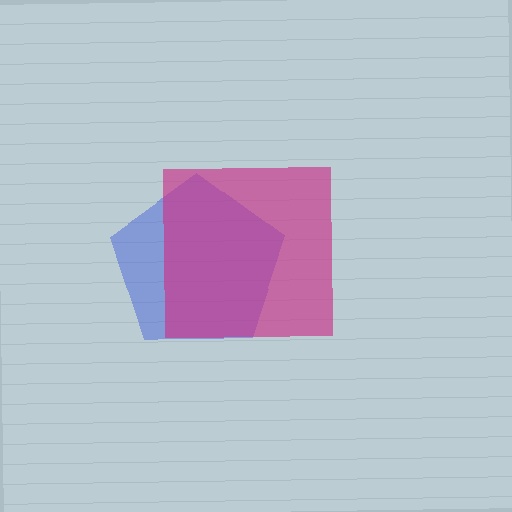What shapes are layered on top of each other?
The layered shapes are: a blue pentagon, a magenta square.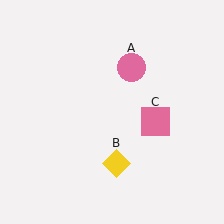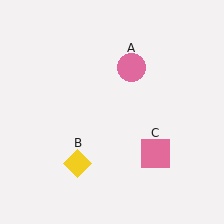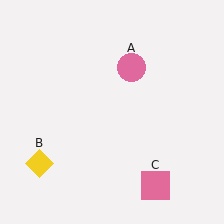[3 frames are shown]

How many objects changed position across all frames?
2 objects changed position: yellow diamond (object B), pink square (object C).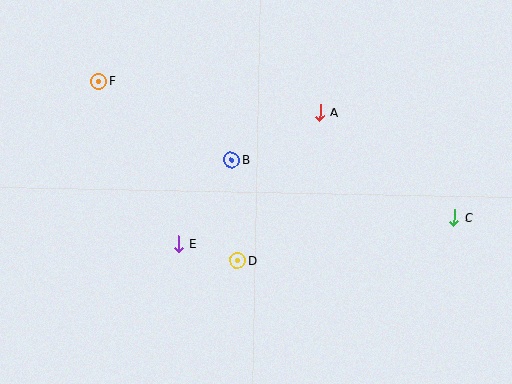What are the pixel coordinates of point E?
Point E is at (179, 244).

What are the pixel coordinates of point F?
Point F is at (99, 81).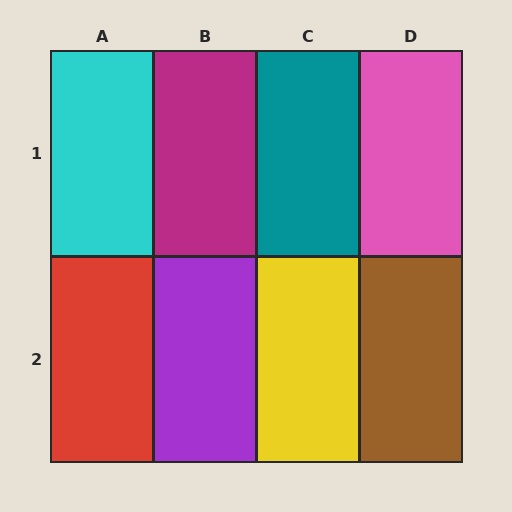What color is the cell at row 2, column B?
Purple.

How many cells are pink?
1 cell is pink.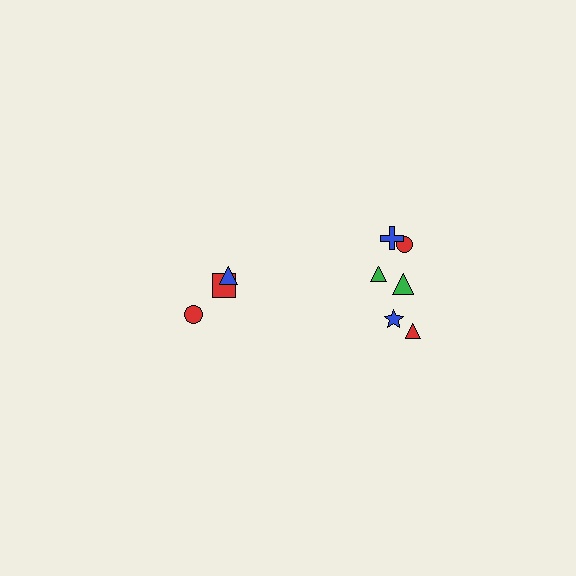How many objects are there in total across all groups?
There are 9 objects.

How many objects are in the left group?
There are 3 objects.